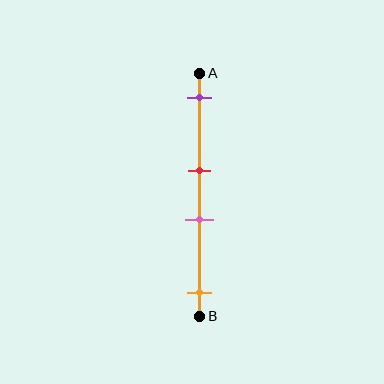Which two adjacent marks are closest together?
The red and pink marks are the closest adjacent pair.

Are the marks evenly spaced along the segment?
No, the marks are not evenly spaced.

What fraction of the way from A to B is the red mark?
The red mark is approximately 40% (0.4) of the way from A to B.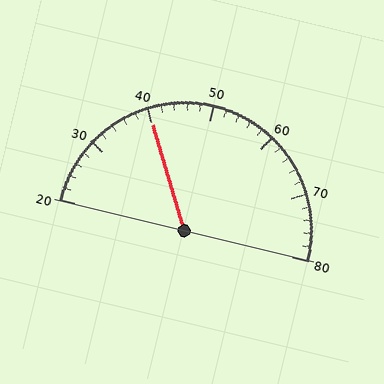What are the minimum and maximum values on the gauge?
The gauge ranges from 20 to 80.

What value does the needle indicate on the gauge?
The needle indicates approximately 40.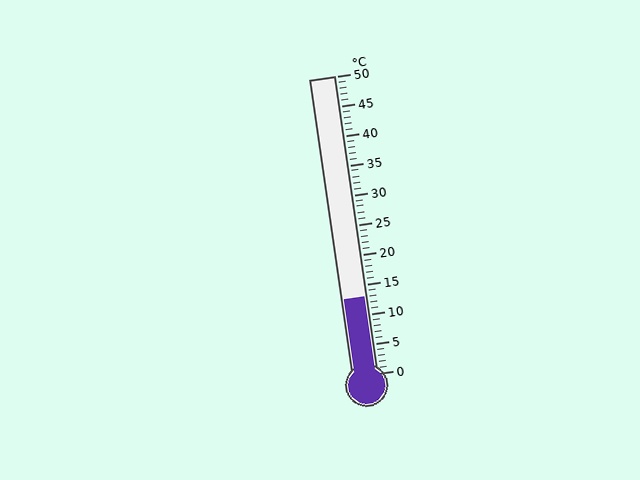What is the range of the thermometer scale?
The thermometer scale ranges from 0°C to 50°C.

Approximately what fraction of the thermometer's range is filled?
The thermometer is filled to approximately 25% of its range.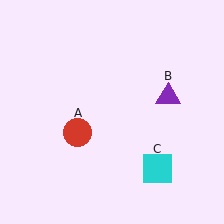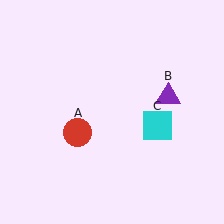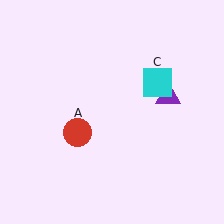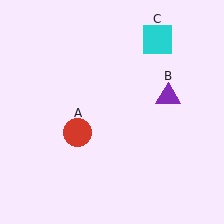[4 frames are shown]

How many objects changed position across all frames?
1 object changed position: cyan square (object C).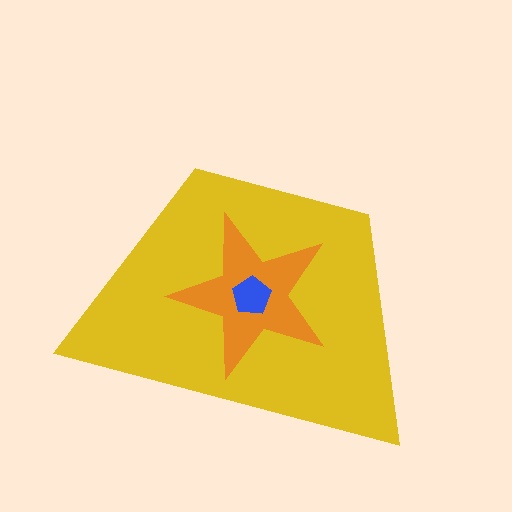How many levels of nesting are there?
3.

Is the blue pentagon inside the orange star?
Yes.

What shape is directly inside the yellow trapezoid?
The orange star.